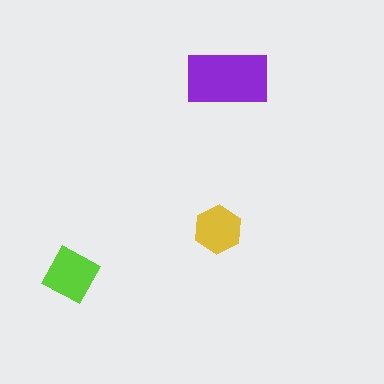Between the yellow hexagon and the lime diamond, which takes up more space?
The lime diamond.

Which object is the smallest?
The yellow hexagon.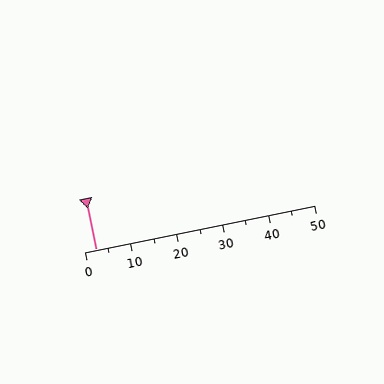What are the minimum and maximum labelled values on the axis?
The axis runs from 0 to 50.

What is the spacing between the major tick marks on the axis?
The major ticks are spaced 10 apart.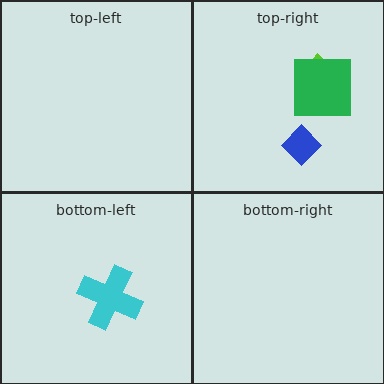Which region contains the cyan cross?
The bottom-left region.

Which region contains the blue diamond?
The top-right region.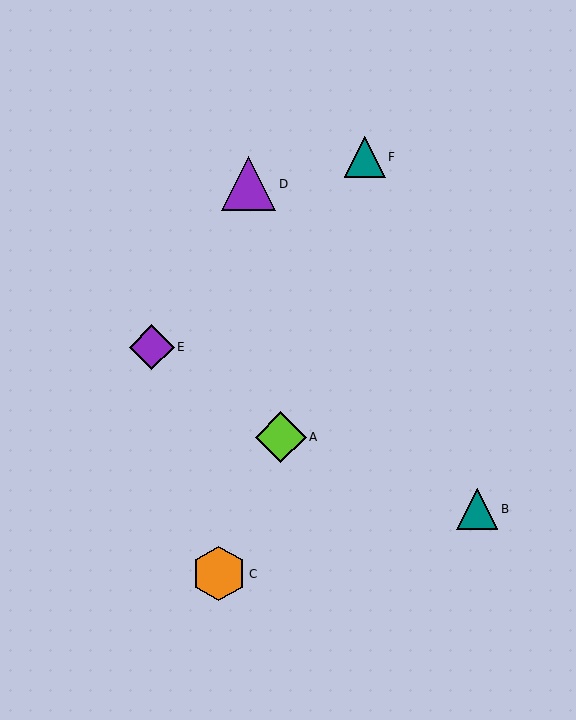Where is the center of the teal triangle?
The center of the teal triangle is at (477, 509).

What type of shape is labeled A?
Shape A is a lime diamond.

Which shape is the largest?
The orange hexagon (labeled C) is the largest.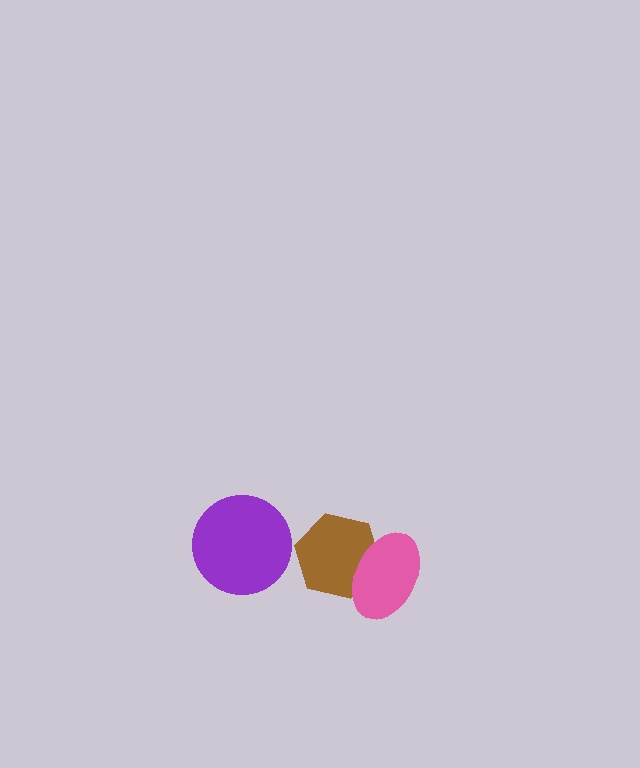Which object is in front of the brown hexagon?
The pink ellipse is in front of the brown hexagon.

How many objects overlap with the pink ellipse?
1 object overlaps with the pink ellipse.